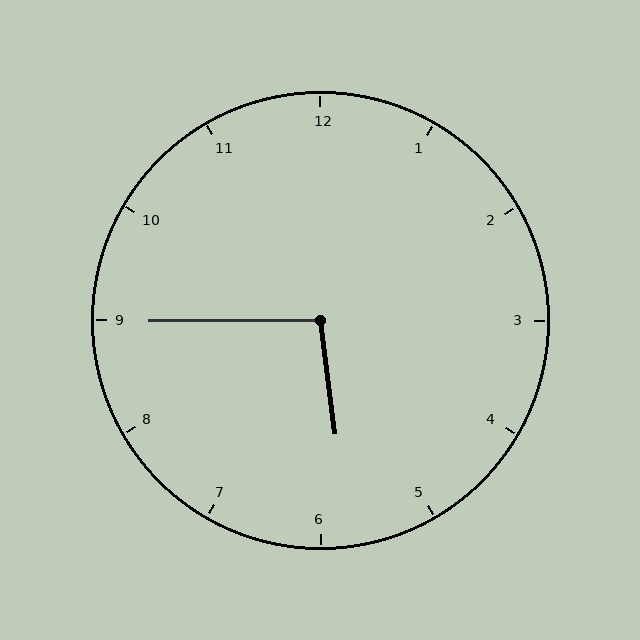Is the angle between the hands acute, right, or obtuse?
It is obtuse.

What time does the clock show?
5:45.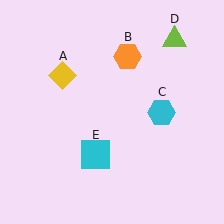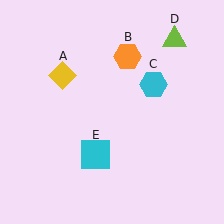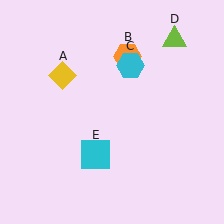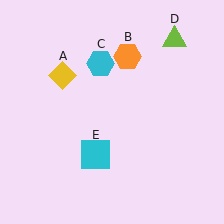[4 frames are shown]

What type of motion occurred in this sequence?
The cyan hexagon (object C) rotated counterclockwise around the center of the scene.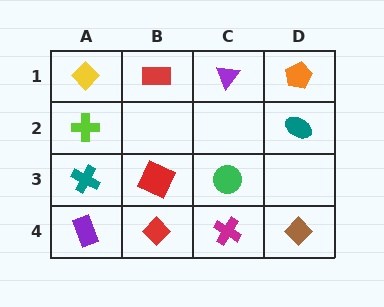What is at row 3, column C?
A green circle.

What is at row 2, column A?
A lime cross.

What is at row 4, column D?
A brown diamond.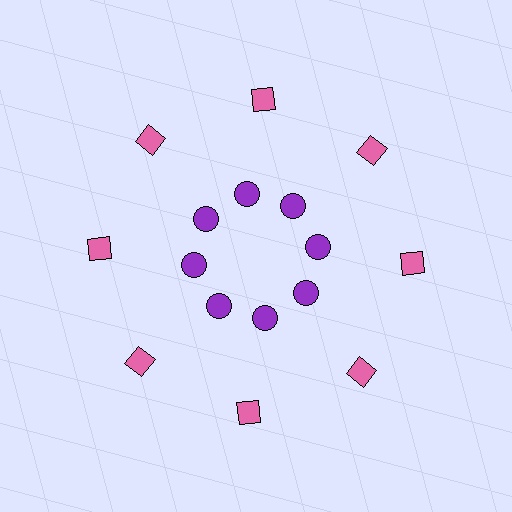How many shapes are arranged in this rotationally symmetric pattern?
There are 16 shapes, arranged in 8 groups of 2.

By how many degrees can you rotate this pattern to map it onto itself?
The pattern maps onto itself every 45 degrees of rotation.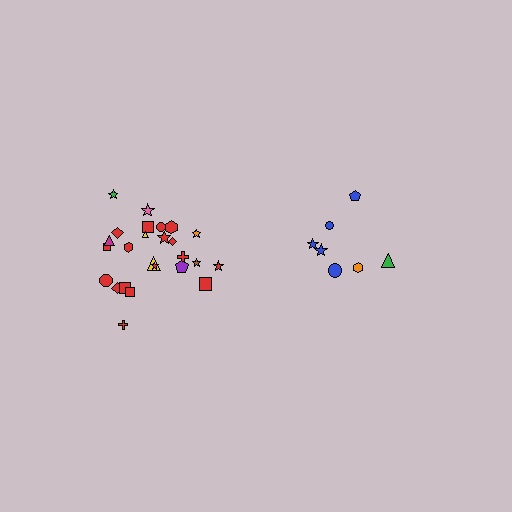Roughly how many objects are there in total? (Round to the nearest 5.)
Roughly 30 objects in total.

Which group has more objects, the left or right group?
The left group.